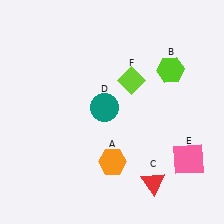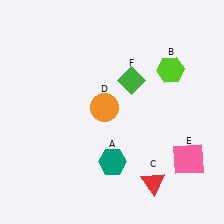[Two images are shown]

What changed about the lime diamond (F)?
In Image 1, F is lime. In Image 2, it changed to green.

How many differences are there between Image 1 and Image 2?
There are 3 differences between the two images.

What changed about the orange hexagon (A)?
In Image 1, A is orange. In Image 2, it changed to teal.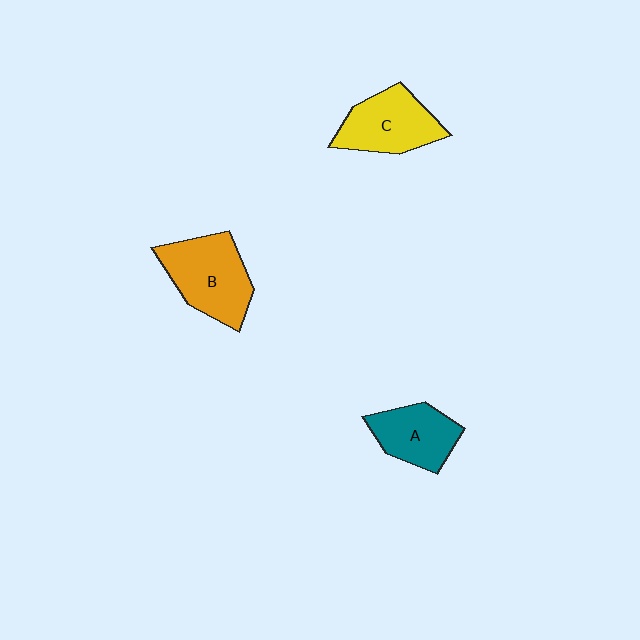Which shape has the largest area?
Shape B (orange).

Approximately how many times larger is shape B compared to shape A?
Approximately 1.4 times.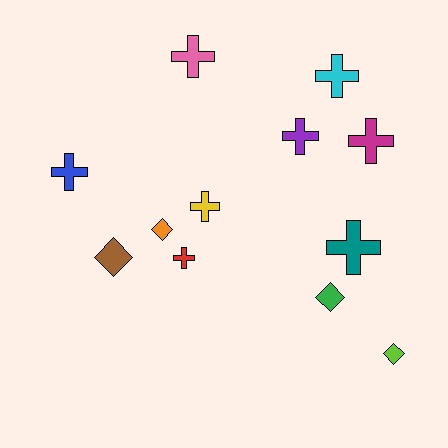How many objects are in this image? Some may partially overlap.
There are 12 objects.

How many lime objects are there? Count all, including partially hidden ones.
There is 1 lime object.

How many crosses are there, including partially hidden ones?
There are 8 crosses.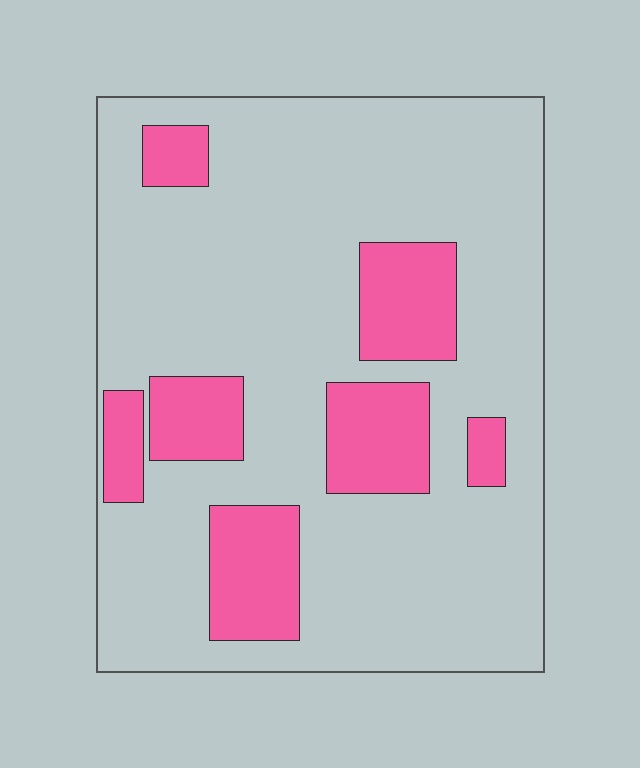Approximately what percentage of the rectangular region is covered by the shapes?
Approximately 20%.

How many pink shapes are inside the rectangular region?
7.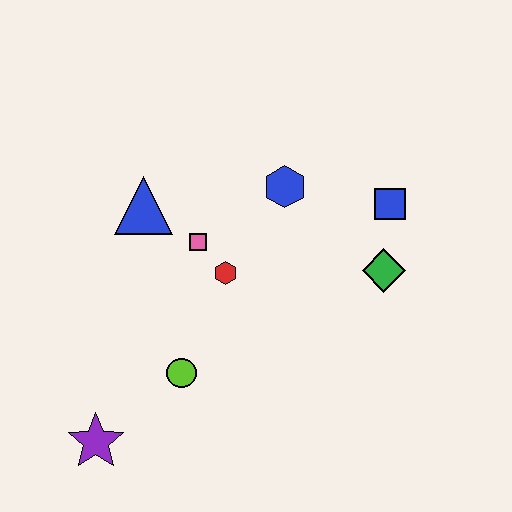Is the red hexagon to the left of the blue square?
Yes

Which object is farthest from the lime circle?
The blue square is farthest from the lime circle.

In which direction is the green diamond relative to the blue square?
The green diamond is below the blue square.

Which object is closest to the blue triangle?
The pink square is closest to the blue triangle.